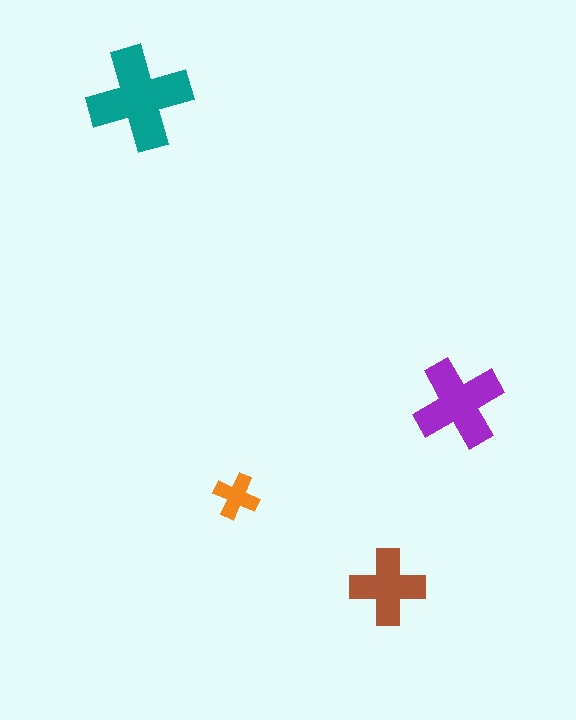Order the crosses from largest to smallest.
the teal one, the purple one, the brown one, the orange one.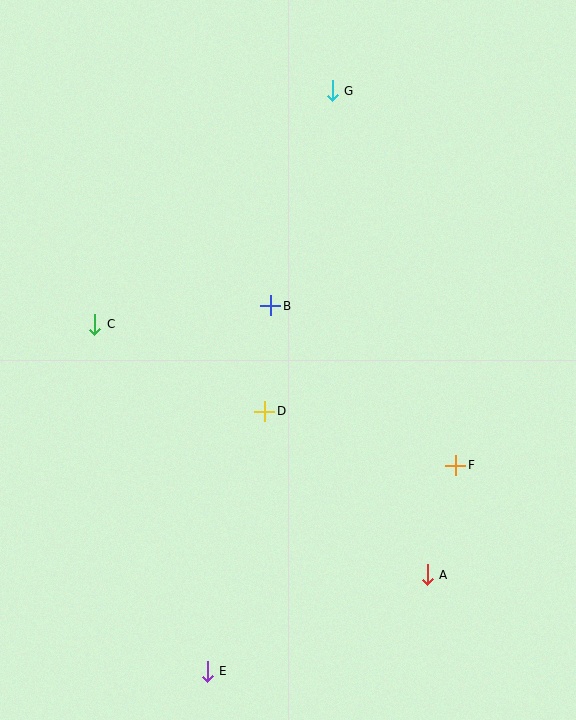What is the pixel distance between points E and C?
The distance between E and C is 365 pixels.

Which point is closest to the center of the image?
Point D at (265, 411) is closest to the center.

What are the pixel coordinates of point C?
Point C is at (95, 324).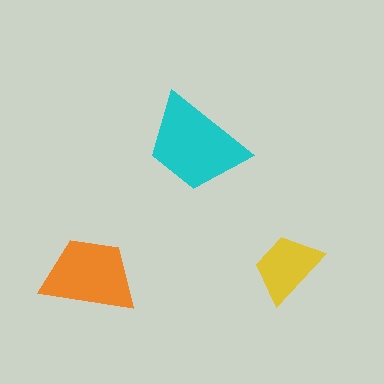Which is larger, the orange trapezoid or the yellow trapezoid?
The orange one.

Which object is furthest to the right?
The yellow trapezoid is rightmost.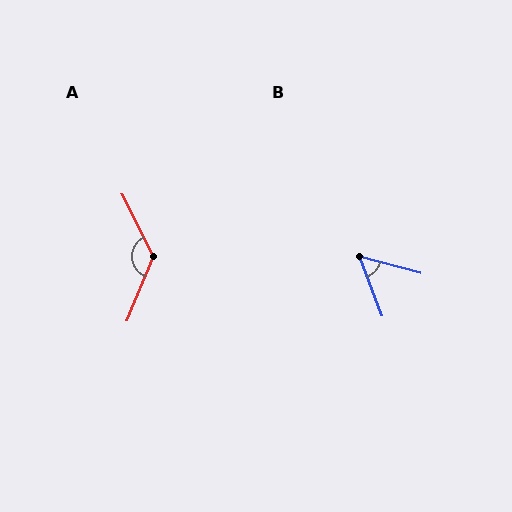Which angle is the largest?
A, at approximately 132 degrees.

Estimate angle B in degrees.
Approximately 55 degrees.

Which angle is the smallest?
B, at approximately 55 degrees.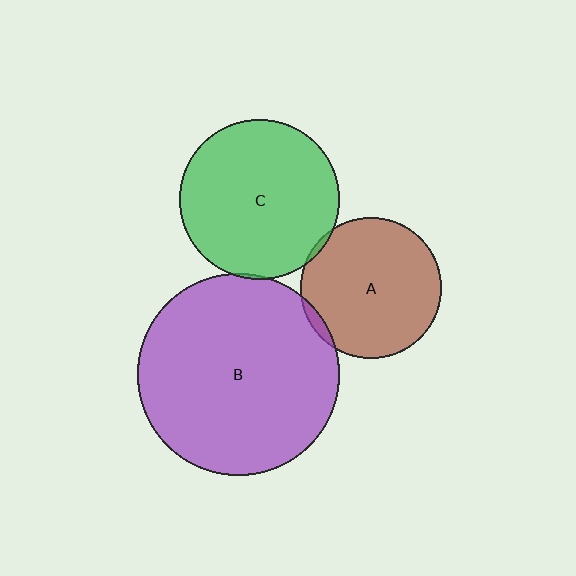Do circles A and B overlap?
Yes.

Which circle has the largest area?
Circle B (purple).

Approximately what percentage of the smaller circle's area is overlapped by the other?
Approximately 5%.